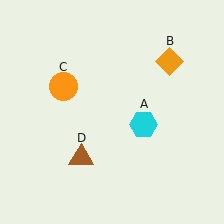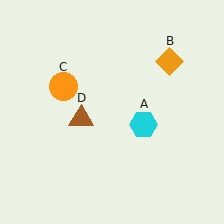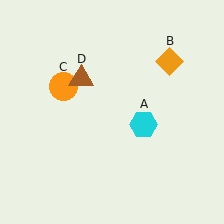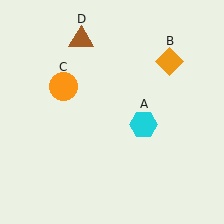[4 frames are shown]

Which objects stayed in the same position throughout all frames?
Cyan hexagon (object A) and orange diamond (object B) and orange circle (object C) remained stationary.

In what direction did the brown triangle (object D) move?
The brown triangle (object D) moved up.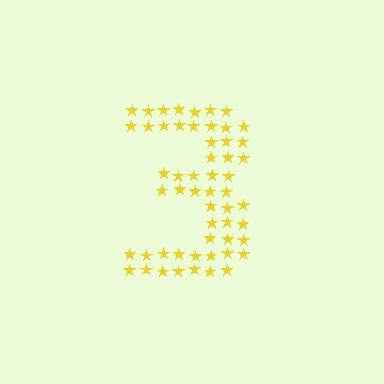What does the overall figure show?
The overall figure shows the digit 3.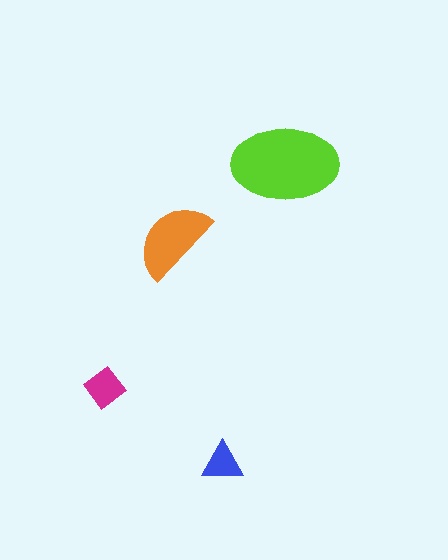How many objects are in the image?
There are 4 objects in the image.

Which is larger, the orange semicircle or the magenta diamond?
The orange semicircle.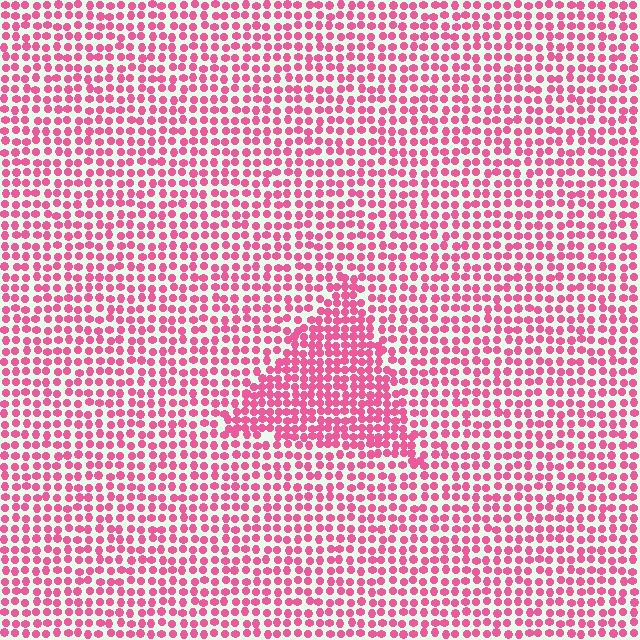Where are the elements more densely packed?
The elements are more densely packed inside the triangle boundary.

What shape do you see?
I see a triangle.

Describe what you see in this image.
The image contains small pink elements arranged at two different densities. A triangle-shaped region is visible where the elements are more densely packed than the surrounding area.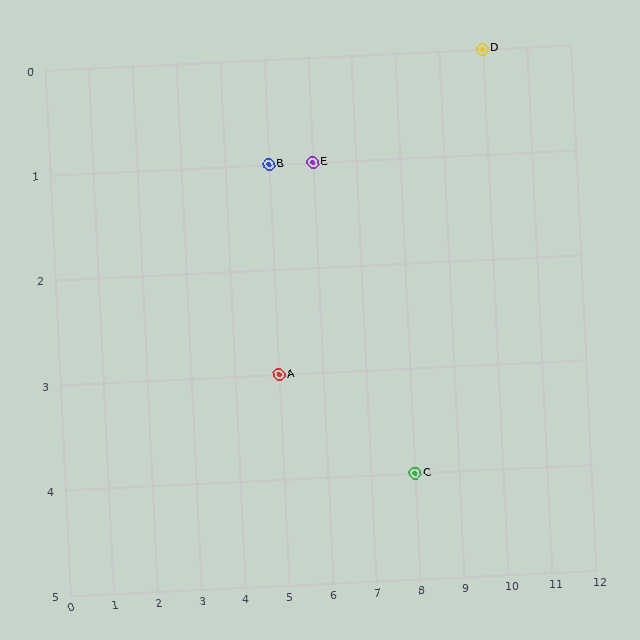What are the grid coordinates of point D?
Point D is at grid coordinates (10, 0).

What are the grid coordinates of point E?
Point E is at grid coordinates (6, 1).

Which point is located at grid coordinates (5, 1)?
Point B is at (5, 1).